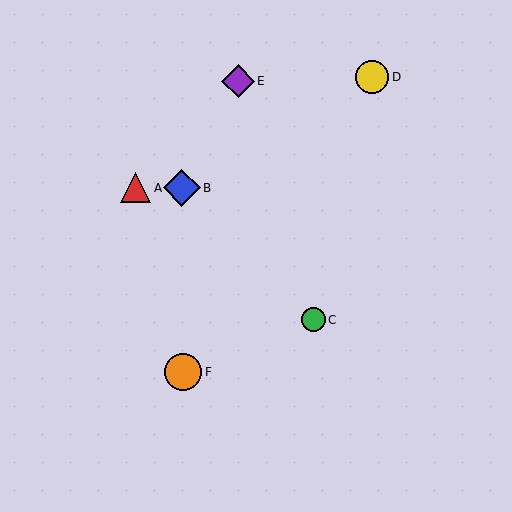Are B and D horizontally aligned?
No, B is at y≈188 and D is at y≈77.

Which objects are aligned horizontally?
Objects A, B are aligned horizontally.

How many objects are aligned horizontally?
2 objects (A, B) are aligned horizontally.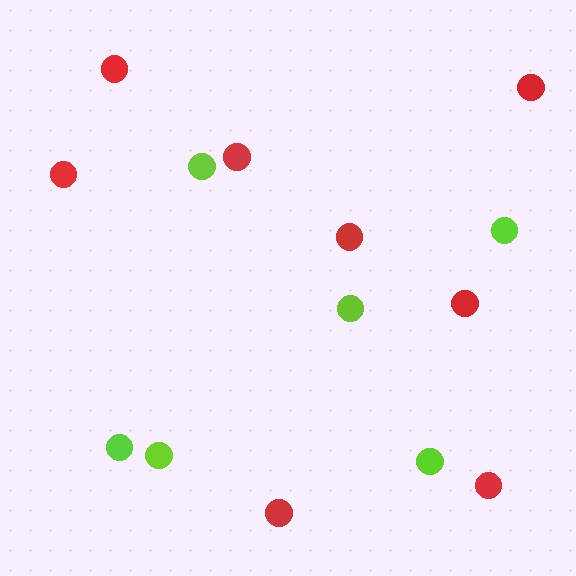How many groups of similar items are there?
There are 2 groups: one group of red circles (8) and one group of lime circles (6).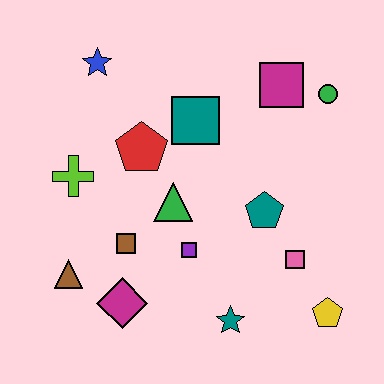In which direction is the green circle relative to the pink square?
The green circle is above the pink square.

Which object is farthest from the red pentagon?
The yellow pentagon is farthest from the red pentagon.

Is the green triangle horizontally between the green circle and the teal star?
No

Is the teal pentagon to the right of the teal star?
Yes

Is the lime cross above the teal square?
No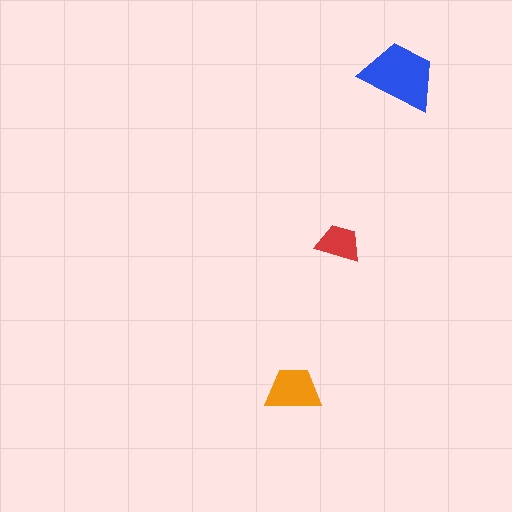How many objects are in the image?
There are 3 objects in the image.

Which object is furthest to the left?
The orange trapezoid is leftmost.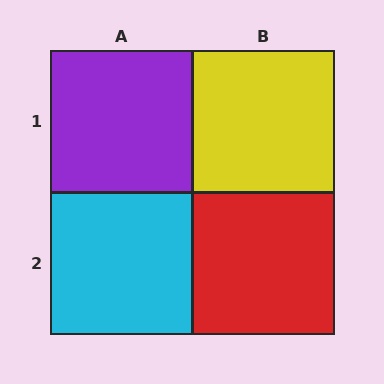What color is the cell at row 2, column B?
Red.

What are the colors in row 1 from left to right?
Purple, yellow.